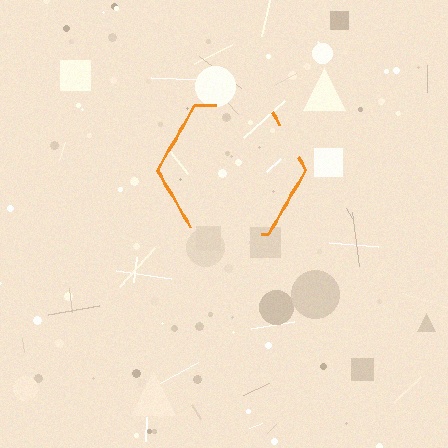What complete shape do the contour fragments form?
The contour fragments form a hexagon.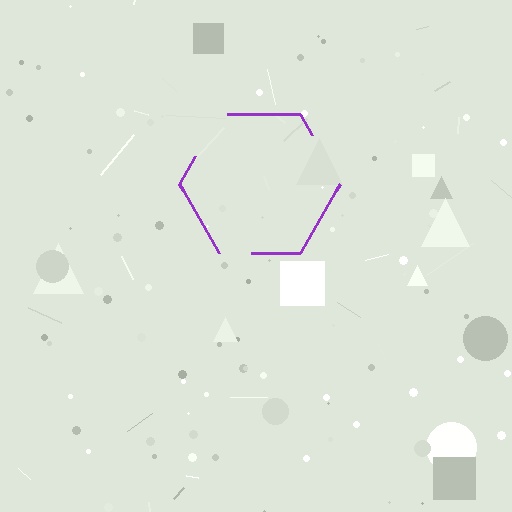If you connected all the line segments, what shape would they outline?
They would outline a hexagon.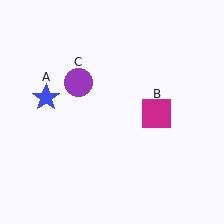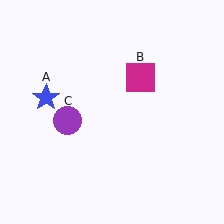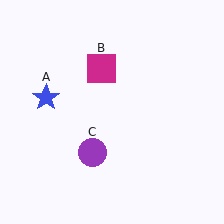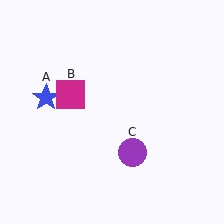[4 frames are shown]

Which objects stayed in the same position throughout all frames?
Blue star (object A) remained stationary.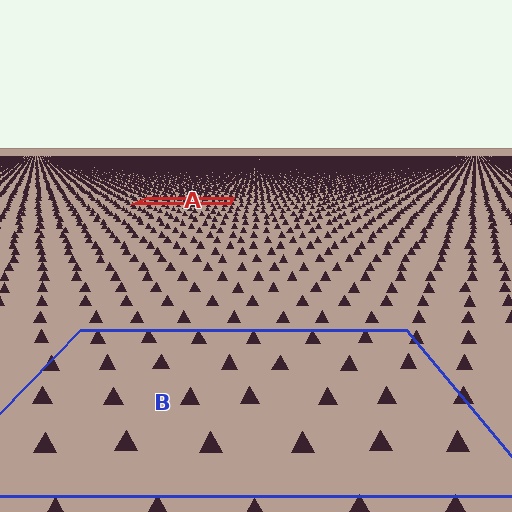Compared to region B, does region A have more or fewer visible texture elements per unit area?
Region A has more texture elements per unit area — they are packed more densely because it is farther away.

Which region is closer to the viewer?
Region B is closer. The texture elements there are larger and more spread out.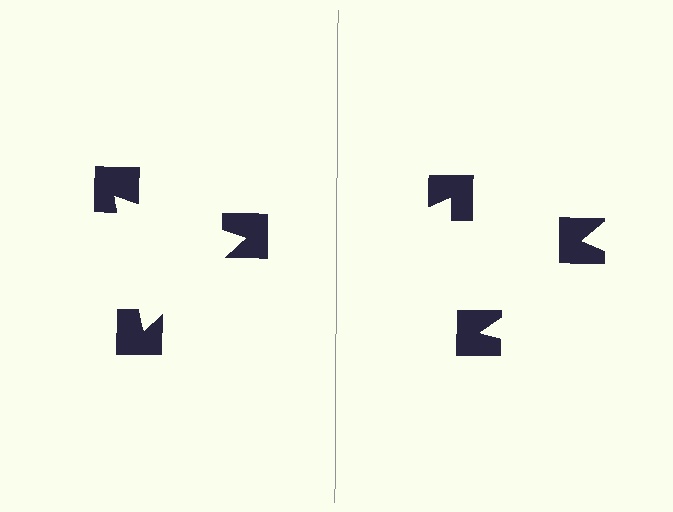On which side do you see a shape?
An illusory triangle appears on the left side. On the right side the wedge cuts are rotated, so no coherent shape forms.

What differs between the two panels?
The notched squares are positioned identically on both sides; only the wedge orientations differ. On the left they align to a triangle; on the right they are misaligned.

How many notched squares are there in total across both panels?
6 — 3 on each side.